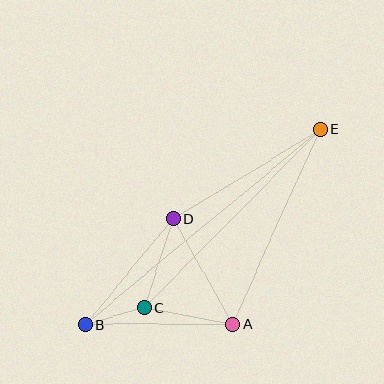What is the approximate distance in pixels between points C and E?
The distance between C and E is approximately 250 pixels.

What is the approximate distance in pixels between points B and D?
The distance between B and D is approximately 138 pixels.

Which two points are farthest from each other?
Points B and E are farthest from each other.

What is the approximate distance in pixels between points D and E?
The distance between D and E is approximately 171 pixels.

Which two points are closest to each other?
Points B and C are closest to each other.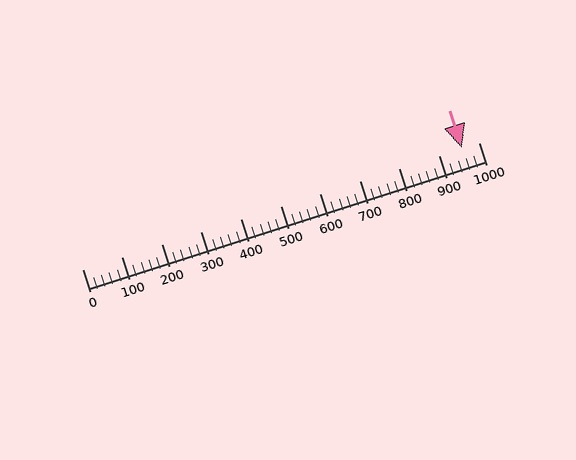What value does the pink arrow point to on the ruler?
The pink arrow points to approximately 958.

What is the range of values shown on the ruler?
The ruler shows values from 0 to 1000.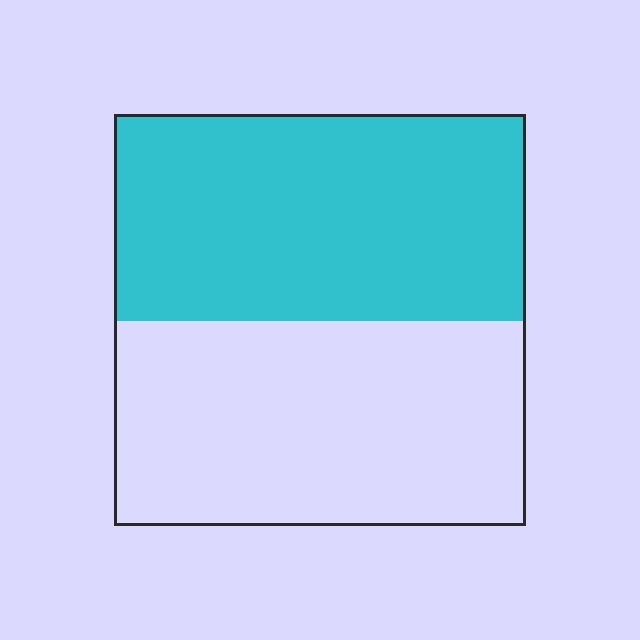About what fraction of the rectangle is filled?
About one half (1/2).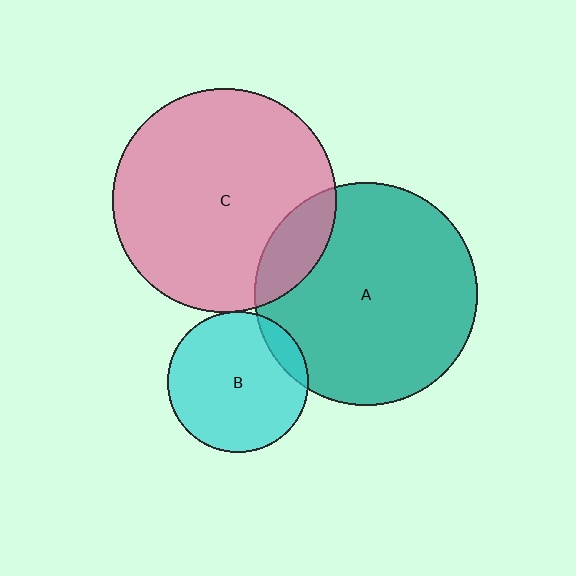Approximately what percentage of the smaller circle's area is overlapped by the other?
Approximately 5%.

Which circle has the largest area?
Circle C (pink).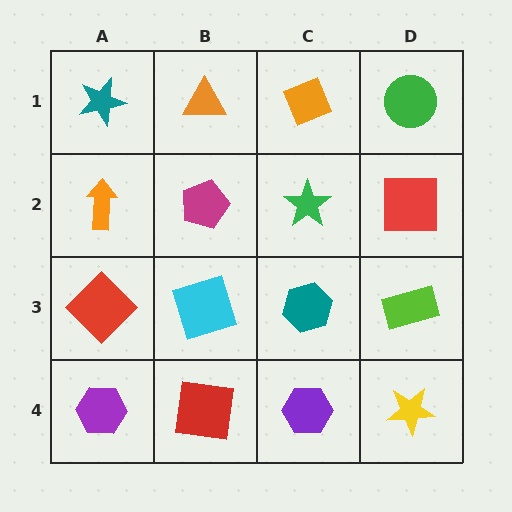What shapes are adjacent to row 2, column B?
An orange triangle (row 1, column B), a cyan square (row 3, column B), an orange arrow (row 2, column A), a green star (row 2, column C).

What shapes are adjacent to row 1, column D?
A red square (row 2, column D), an orange diamond (row 1, column C).